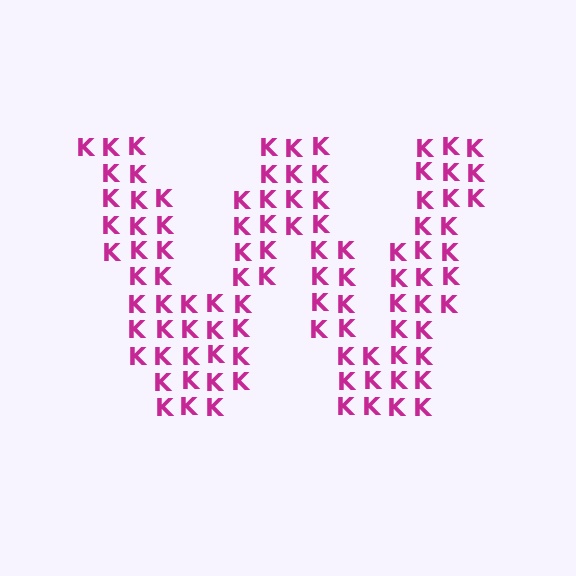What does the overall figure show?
The overall figure shows the letter W.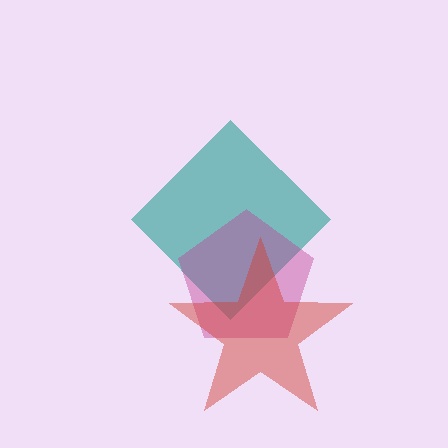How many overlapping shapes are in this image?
There are 3 overlapping shapes in the image.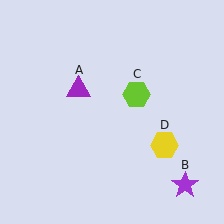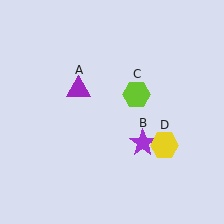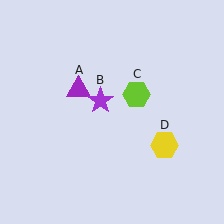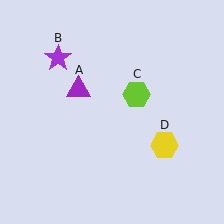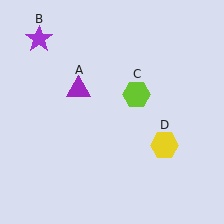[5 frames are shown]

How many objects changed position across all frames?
1 object changed position: purple star (object B).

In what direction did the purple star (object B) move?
The purple star (object B) moved up and to the left.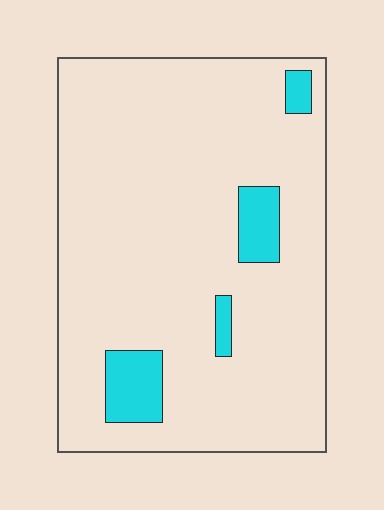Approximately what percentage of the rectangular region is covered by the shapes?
Approximately 10%.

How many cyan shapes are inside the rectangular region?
4.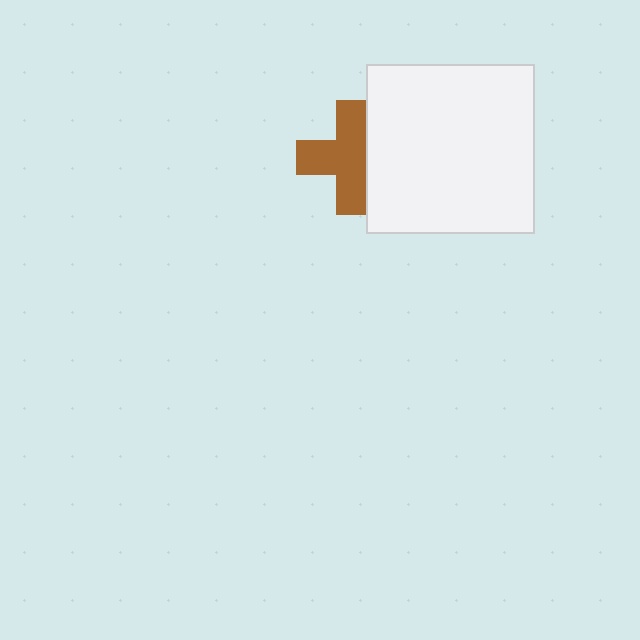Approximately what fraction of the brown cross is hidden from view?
Roughly 30% of the brown cross is hidden behind the white square.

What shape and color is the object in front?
The object in front is a white square.